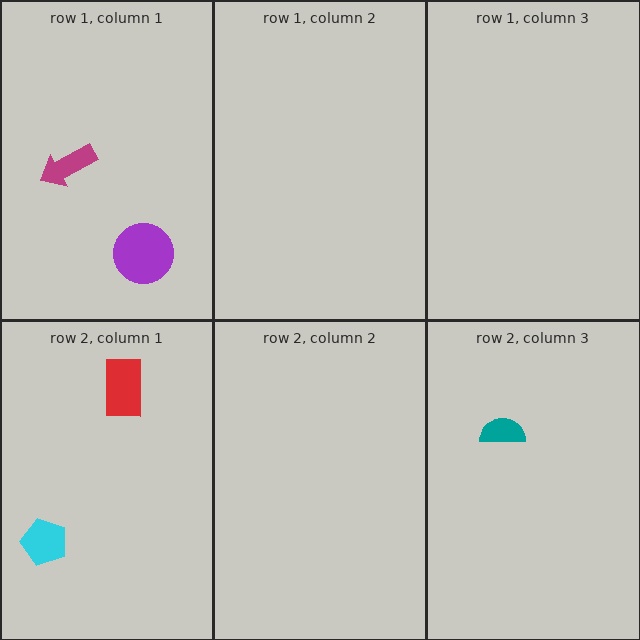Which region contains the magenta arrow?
The row 1, column 1 region.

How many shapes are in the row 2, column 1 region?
2.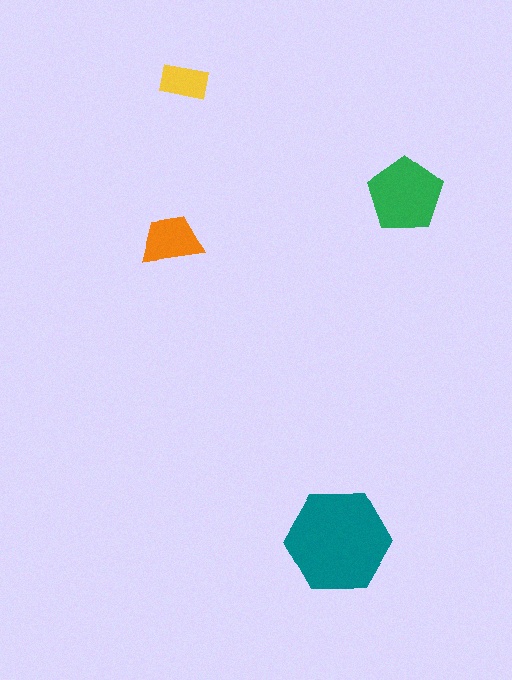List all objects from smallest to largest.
The yellow rectangle, the orange trapezoid, the green pentagon, the teal hexagon.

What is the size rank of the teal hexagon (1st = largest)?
1st.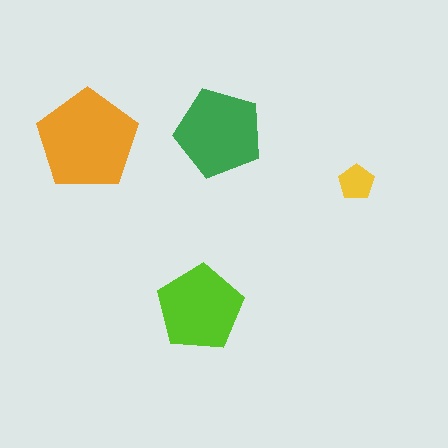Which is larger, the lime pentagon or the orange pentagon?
The orange one.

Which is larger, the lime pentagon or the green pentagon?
The green one.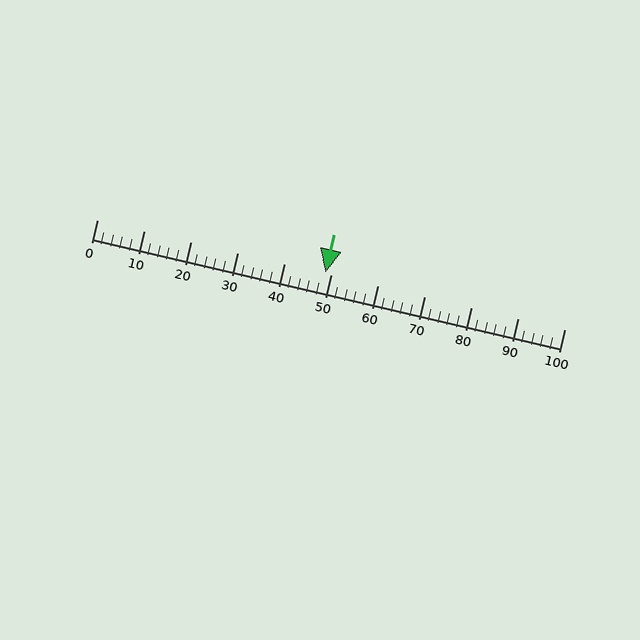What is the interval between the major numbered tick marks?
The major tick marks are spaced 10 units apart.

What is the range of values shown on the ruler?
The ruler shows values from 0 to 100.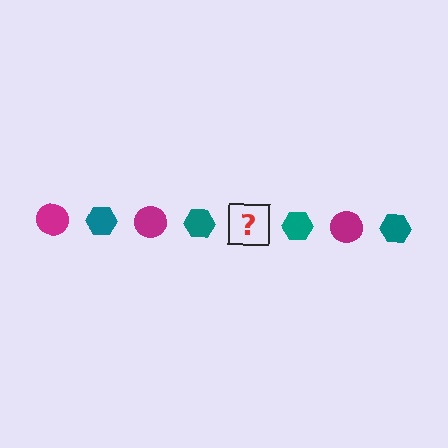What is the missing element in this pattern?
The missing element is a magenta circle.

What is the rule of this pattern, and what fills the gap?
The rule is that the pattern alternates between magenta circle and teal hexagon. The gap should be filled with a magenta circle.